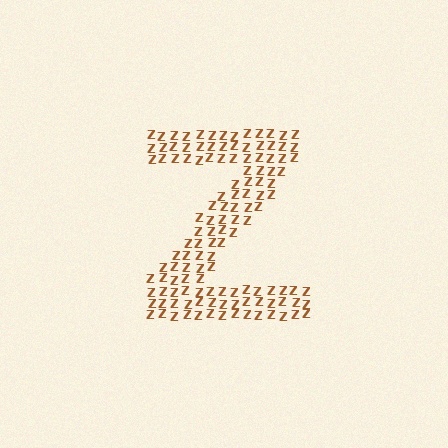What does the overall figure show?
The overall figure shows the letter Z.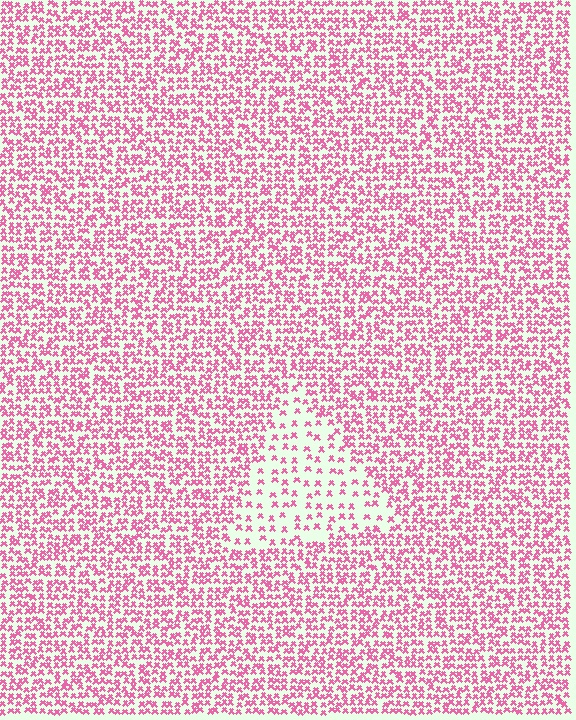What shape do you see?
I see a triangle.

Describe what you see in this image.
The image contains small pink elements arranged at two different densities. A triangle-shaped region is visible where the elements are less densely packed than the surrounding area.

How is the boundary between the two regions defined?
The boundary is defined by a change in element density (approximately 2.3x ratio). All elements are the same color, size, and shape.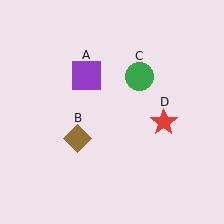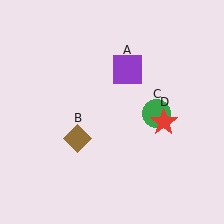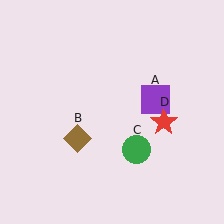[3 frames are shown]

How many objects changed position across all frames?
2 objects changed position: purple square (object A), green circle (object C).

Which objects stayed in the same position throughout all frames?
Brown diamond (object B) and red star (object D) remained stationary.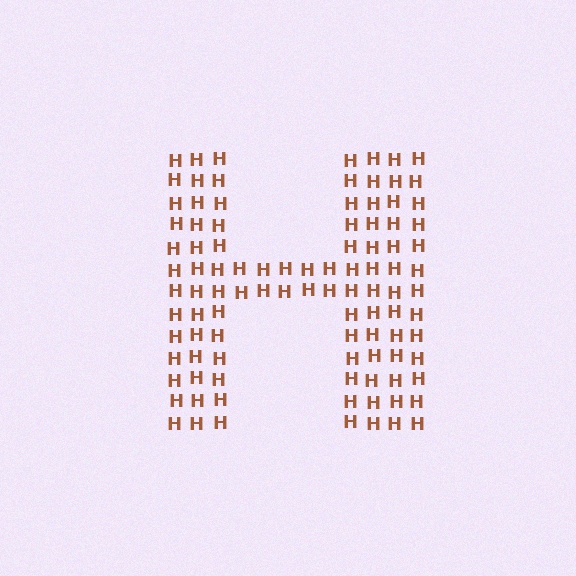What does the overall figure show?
The overall figure shows the letter H.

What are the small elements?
The small elements are letter H's.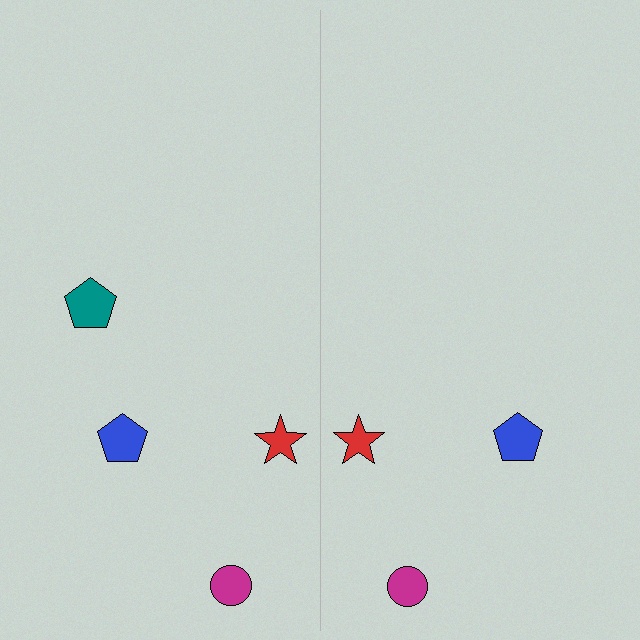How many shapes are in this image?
There are 7 shapes in this image.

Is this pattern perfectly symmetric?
No, the pattern is not perfectly symmetric. A teal pentagon is missing from the right side.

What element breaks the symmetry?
A teal pentagon is missing from the right side.